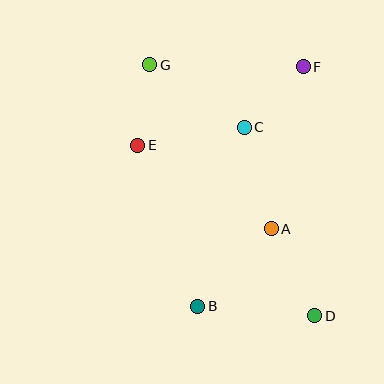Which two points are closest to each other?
Points E and G are closest to each other.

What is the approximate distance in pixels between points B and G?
The distance between B and G is approximately 246 pixels.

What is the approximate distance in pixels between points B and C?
The distance between B and C is approximately 185 pixels.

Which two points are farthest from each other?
Points D and G are farthest from each other.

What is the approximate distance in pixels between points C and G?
The distance between C and G is approximately 113 pixels.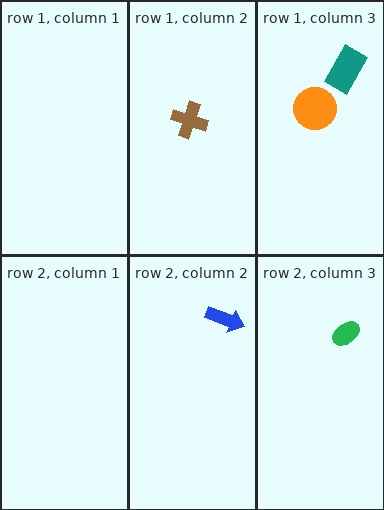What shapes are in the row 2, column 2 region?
The blue arrow.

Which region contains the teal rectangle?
The row 1, column 3 region.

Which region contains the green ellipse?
The row 2, column 3 region.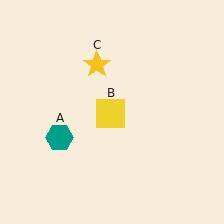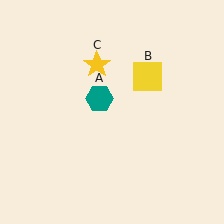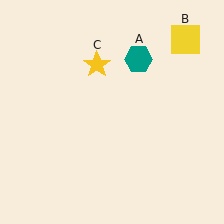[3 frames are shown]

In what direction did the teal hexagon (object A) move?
The teal hexagon (object A) moved up and to the right.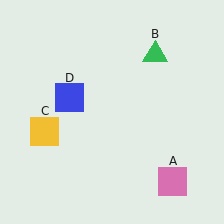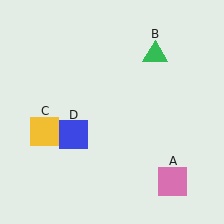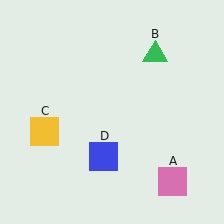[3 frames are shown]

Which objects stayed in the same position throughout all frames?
Pink square (object A) and green triangle (object B) and yellow square (object C) remained stationary.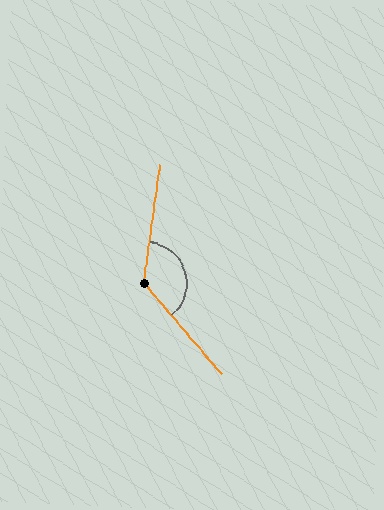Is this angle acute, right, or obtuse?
It is obtuse.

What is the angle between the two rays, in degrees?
Approximately 132 degrees.